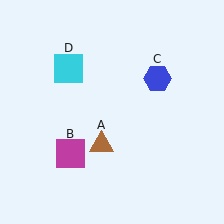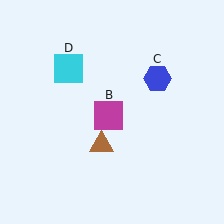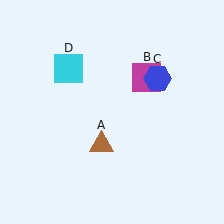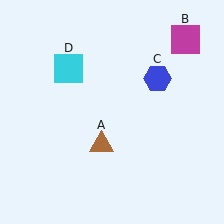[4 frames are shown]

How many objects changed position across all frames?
1 object changed position: magenta square (object B).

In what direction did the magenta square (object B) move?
The magenta square (object B) moved up and to the right.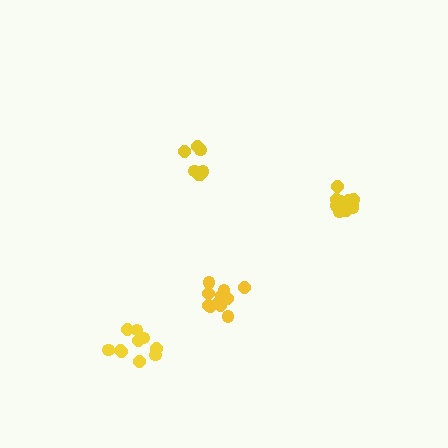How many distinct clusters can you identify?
There are 4 distinct clusters.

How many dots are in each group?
Group 1: 11 dots, Group 2: 8 dots, Group 3: 13 dots, Group 4: 10 dots (42 total).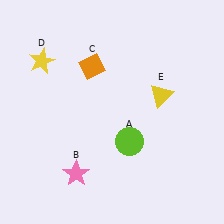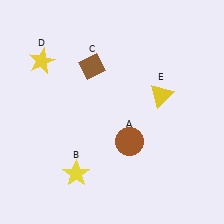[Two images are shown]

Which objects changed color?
A changed from lime to brown. B changed from pink to yellow. C changed from orange to brown.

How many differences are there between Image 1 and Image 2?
There are 3 differences between the two images.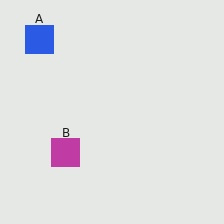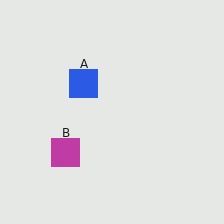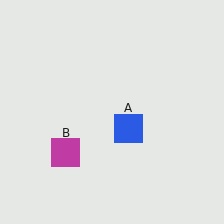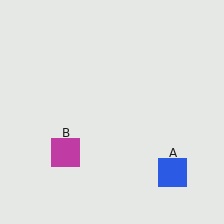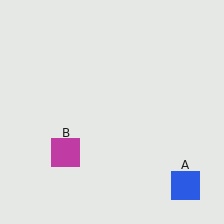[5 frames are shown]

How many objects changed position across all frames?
1 object changed position: blue square (object A).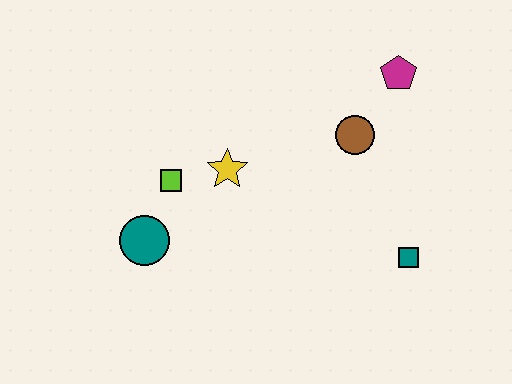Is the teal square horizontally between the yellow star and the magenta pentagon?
No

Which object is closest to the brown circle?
The magenta pentagon is closest to the brown circle.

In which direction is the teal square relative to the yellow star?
The teal square is to the right of the yellow star.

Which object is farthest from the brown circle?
The teal circle is farthest from the brown circle.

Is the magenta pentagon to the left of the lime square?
No